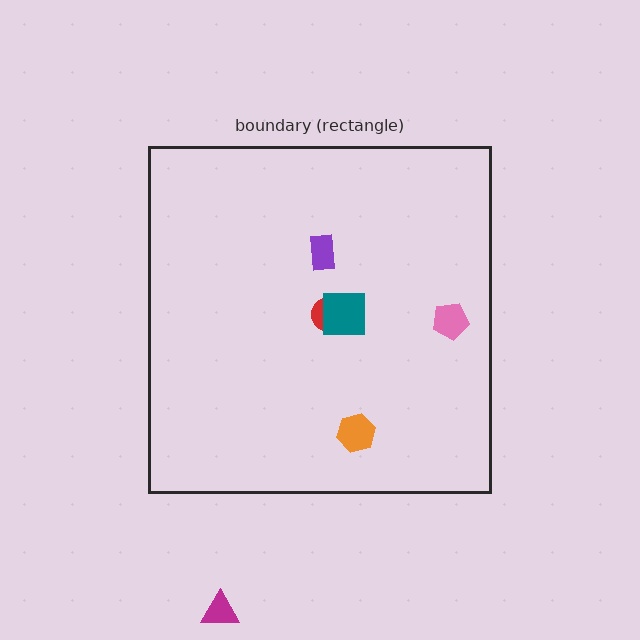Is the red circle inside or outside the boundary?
Inside.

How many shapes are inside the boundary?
5 inside, 1 outside.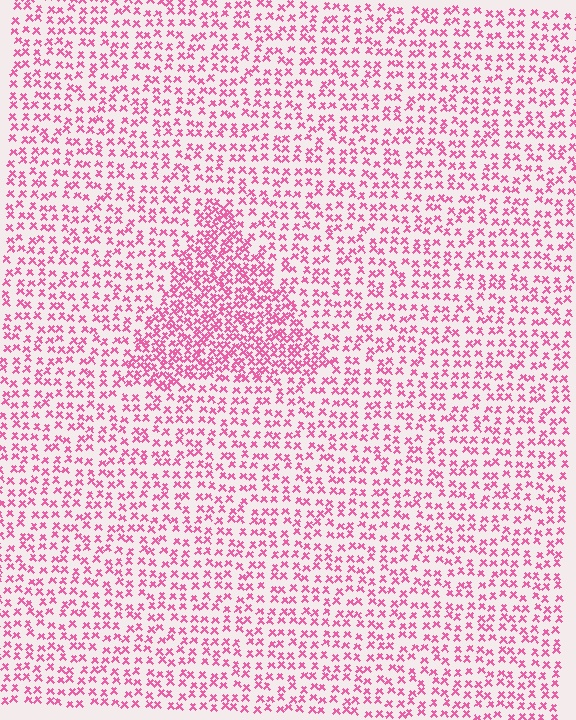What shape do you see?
I see a triangle.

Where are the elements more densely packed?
The elements are more densely packed inside the triangle boundary.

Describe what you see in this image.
The image contains small pink elements arranged at two different densities. A triangle-shaped region is visible where the elements are more densely packed than the surrounding area.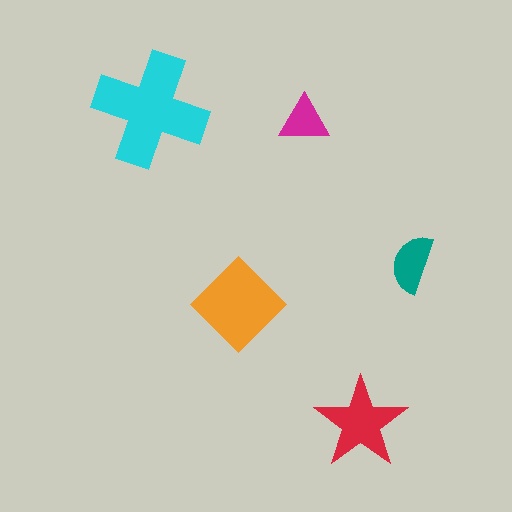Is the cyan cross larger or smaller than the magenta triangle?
Larger.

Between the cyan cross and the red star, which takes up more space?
The cyan cross.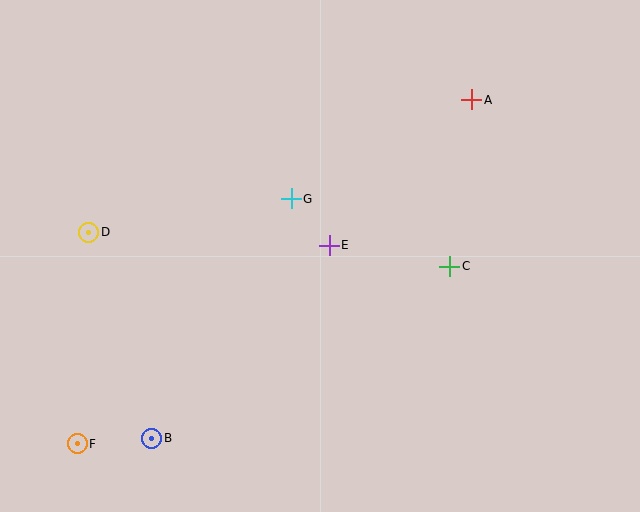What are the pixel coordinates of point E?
Point E is at (329, 245).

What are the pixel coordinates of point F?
Point F is at (77, 444).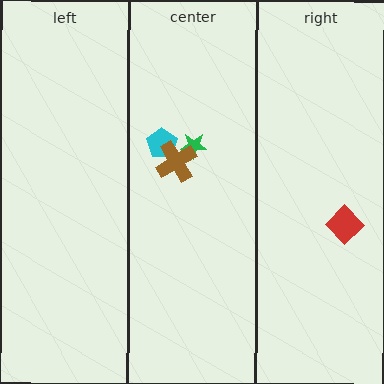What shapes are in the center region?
The green star, the cyan pentagon, the brown cross.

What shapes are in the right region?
The red diamond.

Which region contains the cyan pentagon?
The center region.